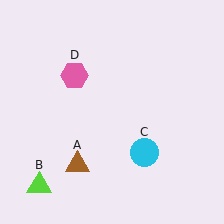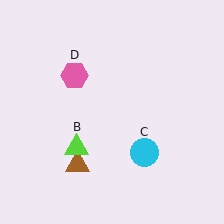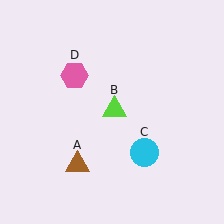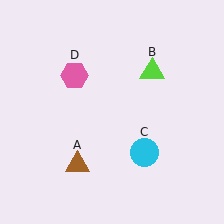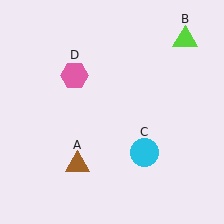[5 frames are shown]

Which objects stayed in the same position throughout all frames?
Brown triangle (object A) and cyan circle (object C) and pink hexagon (object D) remained stationary.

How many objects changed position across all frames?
1 object changed position: lime triangle (object B).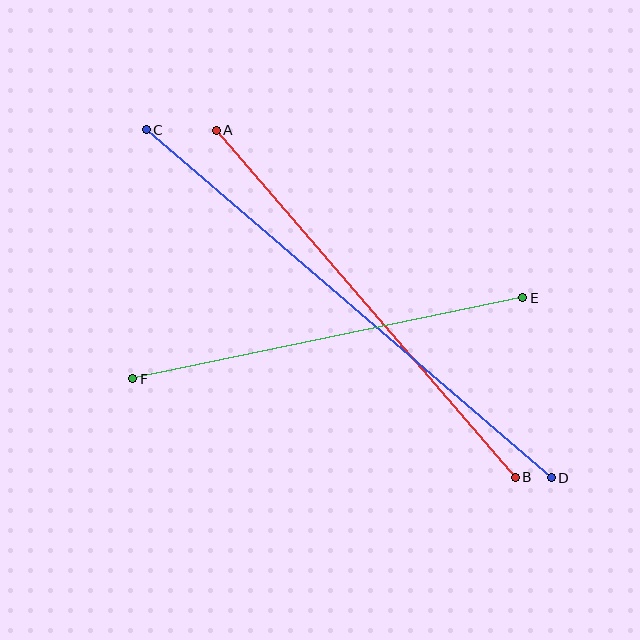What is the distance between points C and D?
The distance is approximately 534 pixels.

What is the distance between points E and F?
The distance is approximately 398 pixels.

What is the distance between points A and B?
The distance is approximately 458 pixels.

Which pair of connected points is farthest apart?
Points C and D are farthest apart.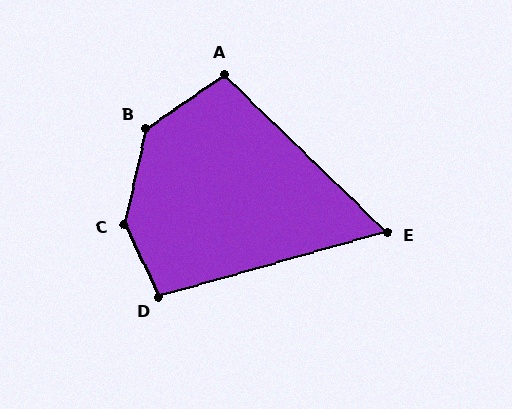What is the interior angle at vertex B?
Approximately 138 degrees (obtuse).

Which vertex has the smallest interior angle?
E, at approximately 60 degrees.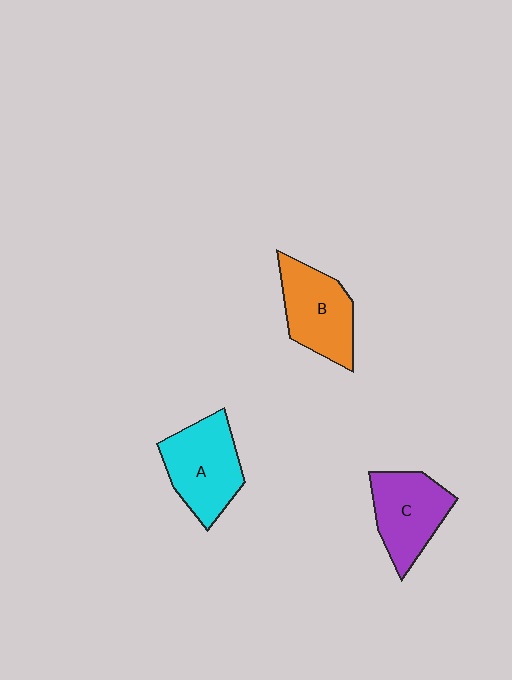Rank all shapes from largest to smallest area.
From largest to smallest: A (cyan), B (orange), C (purple).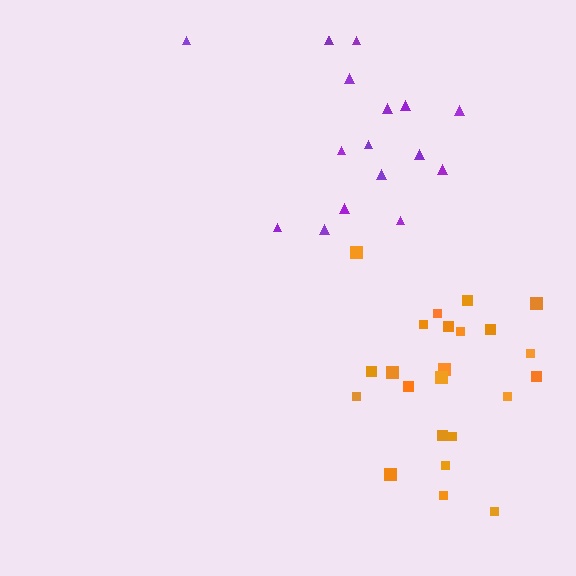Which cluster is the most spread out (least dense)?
Purple.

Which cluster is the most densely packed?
Orange.